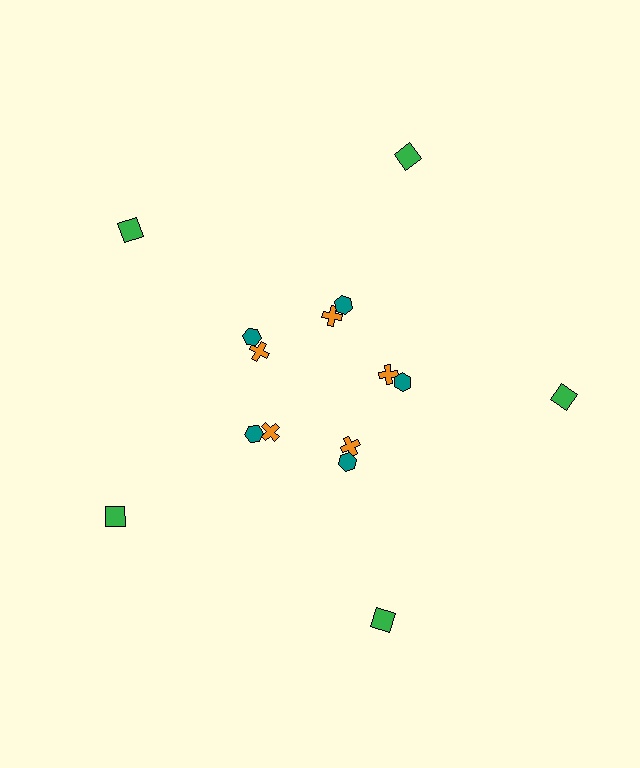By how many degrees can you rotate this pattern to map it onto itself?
The pattern maps onto itself every 72 degrees of rotation.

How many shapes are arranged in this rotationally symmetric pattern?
There are 15 shapes, arranged in 5 groups of 3.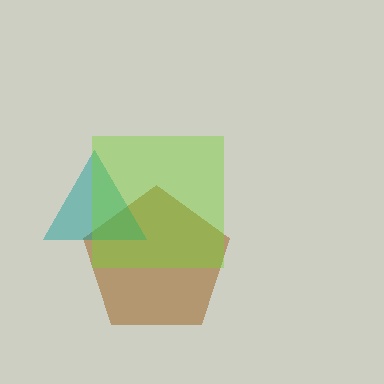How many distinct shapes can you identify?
There are 3 distinct shapes: a brown pentagon, a teal triangle, a lime square.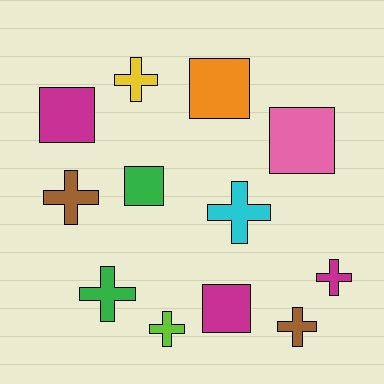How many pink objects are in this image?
There is 1 pink object.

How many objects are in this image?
There are 12 objects.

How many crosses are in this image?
There are 7 crosses.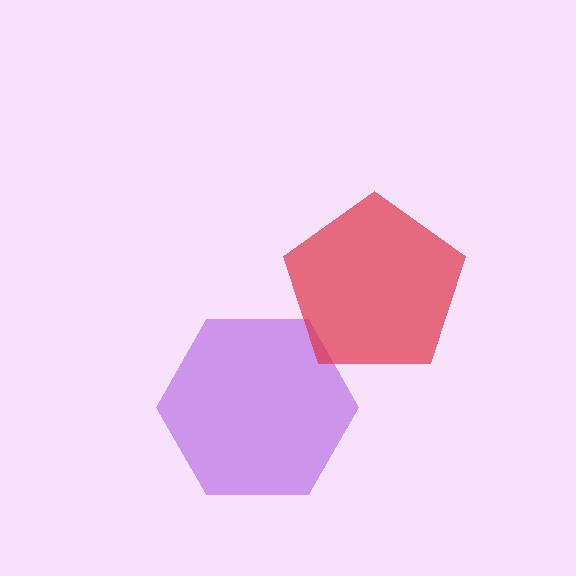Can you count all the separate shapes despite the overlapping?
Yes, there are 2 separate shapes.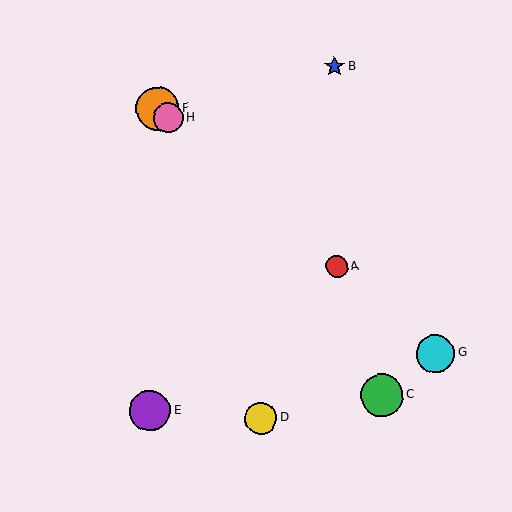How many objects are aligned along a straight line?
4 objects (A, F, G, H) are aligned along a straight line.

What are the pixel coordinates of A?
Object A is at (337, 267).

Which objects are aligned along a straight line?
Objects A, F, G, H are aligned along a straight line.